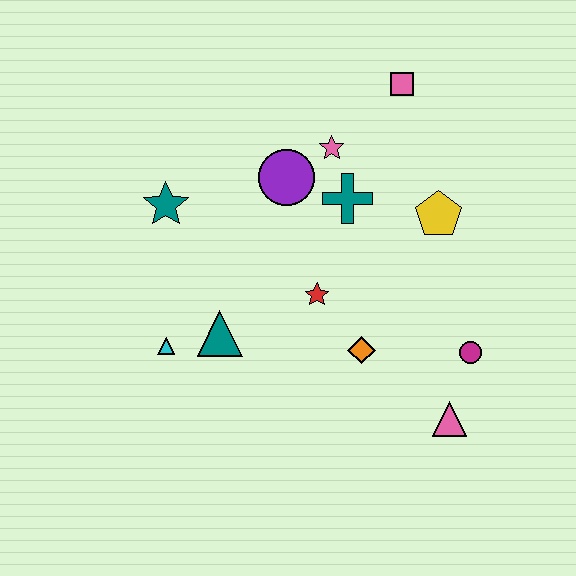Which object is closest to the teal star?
The purple circle is closest to the teal star.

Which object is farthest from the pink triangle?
The teal star is farthest from the pink triangle.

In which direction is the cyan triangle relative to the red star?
The cyan triangle is to the left of the red star.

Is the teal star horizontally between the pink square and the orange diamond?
No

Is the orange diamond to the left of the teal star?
No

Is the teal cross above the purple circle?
No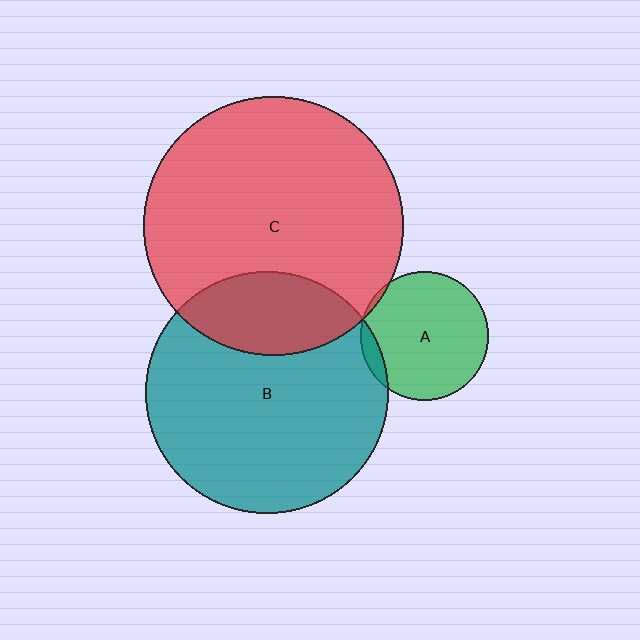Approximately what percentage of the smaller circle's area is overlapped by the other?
Approximately 25%.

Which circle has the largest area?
Circle C (red).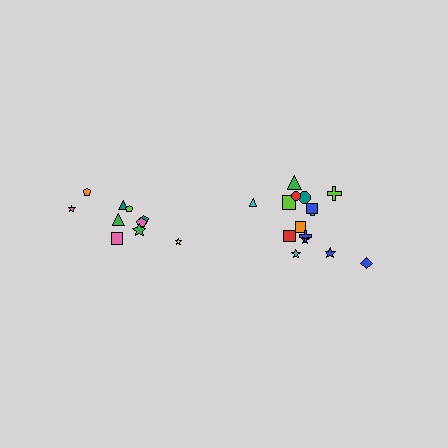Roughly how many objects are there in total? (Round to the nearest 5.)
Roughly 25 objects in total.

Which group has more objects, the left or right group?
The right group.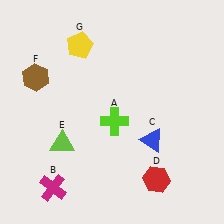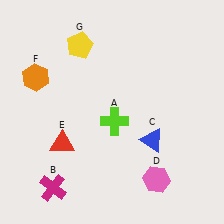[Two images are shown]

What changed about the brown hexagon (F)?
In Image 1, F is brown. In Image 2, it changed to orange.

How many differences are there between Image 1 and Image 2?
There are 3 differences between the two images.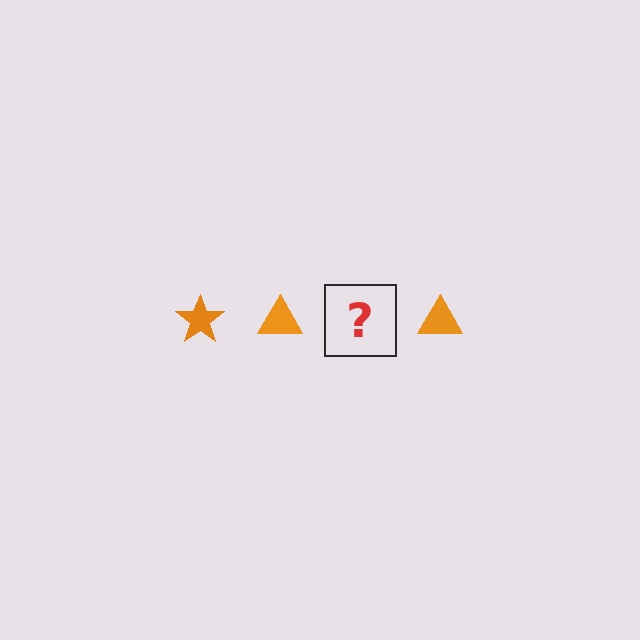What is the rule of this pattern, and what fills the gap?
The rule is that the pattern cycles through star, triangle shapes in orange. The gap should be filled with an orange star.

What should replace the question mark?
The question mark should be replaced with an orange star.